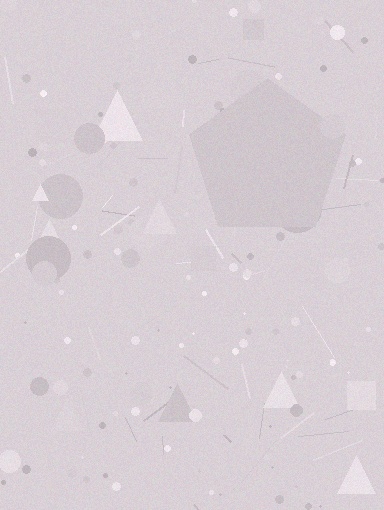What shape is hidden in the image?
A pentagon is hidden in the image.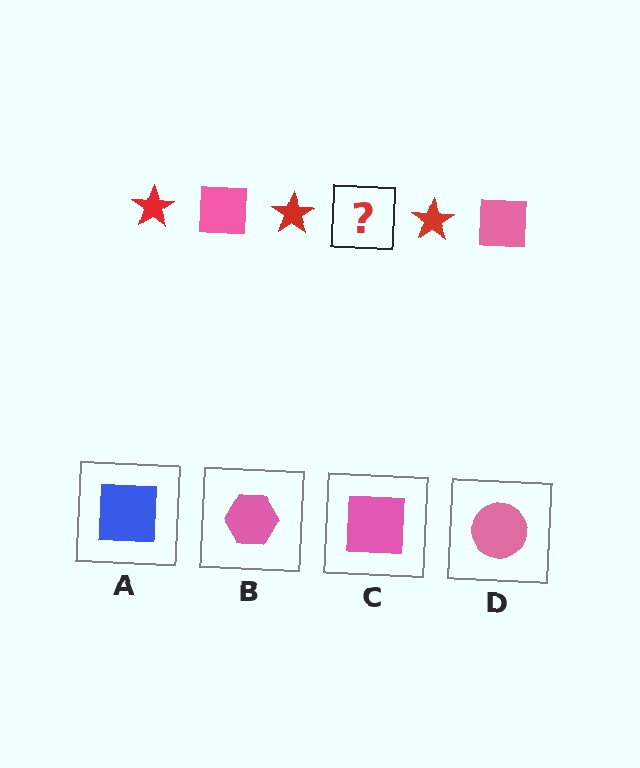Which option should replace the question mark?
Option C.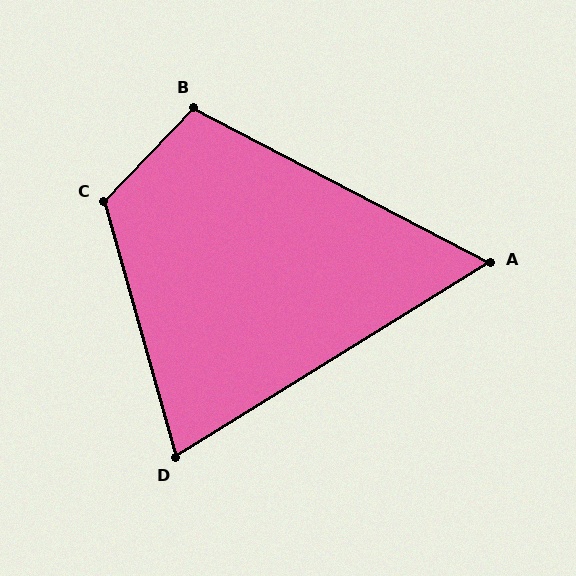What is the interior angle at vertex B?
Approximately 106 degrees (obtuse).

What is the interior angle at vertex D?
Approximately 74 degrees (acute).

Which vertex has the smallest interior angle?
A, at approximately 59 degrees.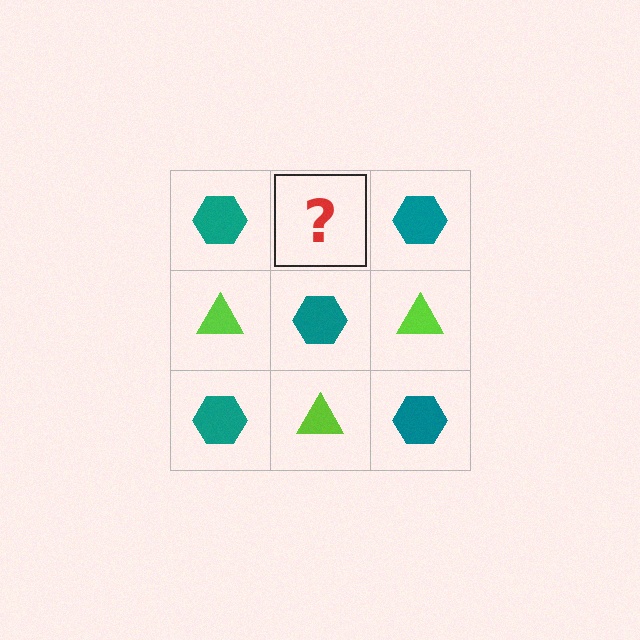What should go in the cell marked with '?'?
The missing cell should contain a lime triangle.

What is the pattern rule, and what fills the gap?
The rule is that it alternates teal hexagon and lime triangle in a checkerboard pattern. The gap should be filled with a lime triangle.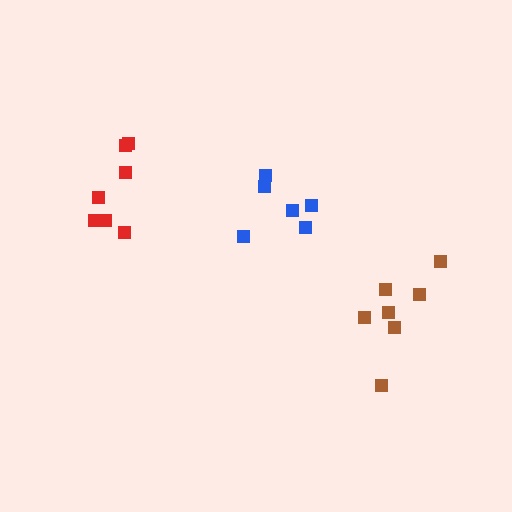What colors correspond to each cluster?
The clusters are colored: brown, red, blue.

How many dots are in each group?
Group 1: 7 dots, Group 2: 7 dots, Group 3: 6 dots (20 total).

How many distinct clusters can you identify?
There are 3 distinct clusters.